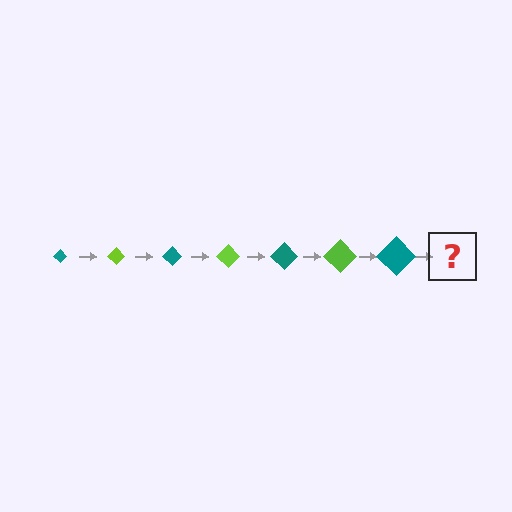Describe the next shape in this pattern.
It should be a lime diamond, larger than the previous one.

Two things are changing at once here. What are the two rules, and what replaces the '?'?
The two rules are that the diamond grows larger each step and the color cycles through teal and lime. The '?' should be a lime diamond, larger than the previous one.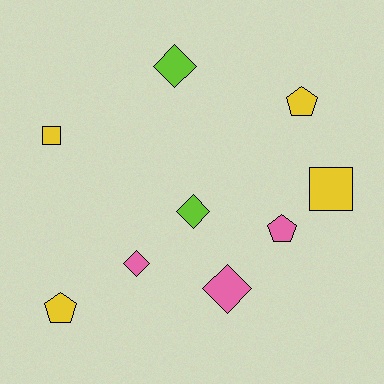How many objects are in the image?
There are 9 objects.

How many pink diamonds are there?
There are 2 pink diamonds.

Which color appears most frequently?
Yellow, with 4 objects.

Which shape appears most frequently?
Diamond, with 4 objects.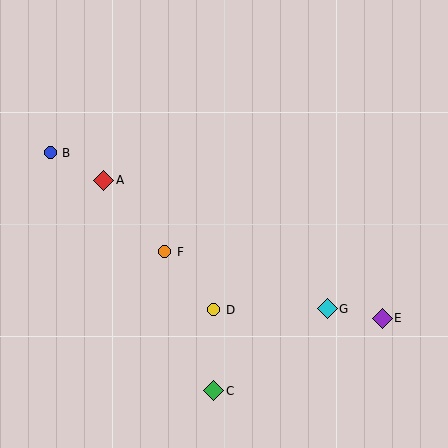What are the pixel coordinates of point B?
Point B is at (50, 153).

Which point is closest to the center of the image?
Point F at (165, 252) is closest to the center.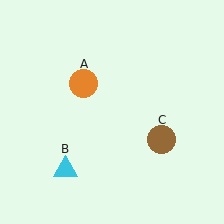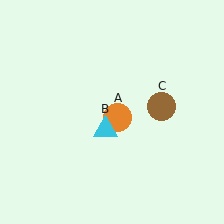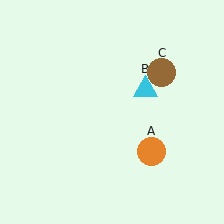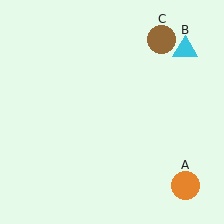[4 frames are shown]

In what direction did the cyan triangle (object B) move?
The cyan triangle (object B) moved up and to the right.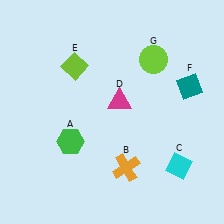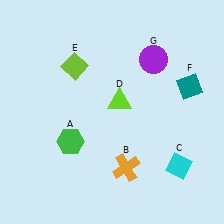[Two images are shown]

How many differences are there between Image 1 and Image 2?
There are 2 differences between the two images.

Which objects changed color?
D changed from magenta to lime. G changed from lime to purple.